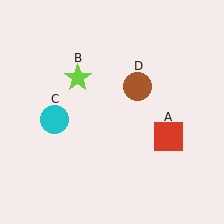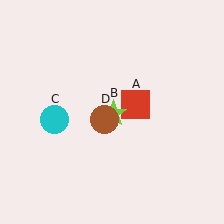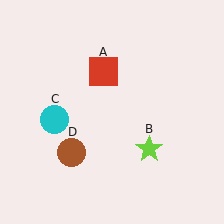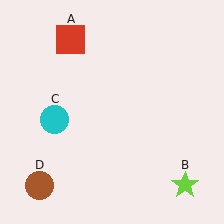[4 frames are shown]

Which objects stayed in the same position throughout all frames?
Cyan circle (object C) remained stationary.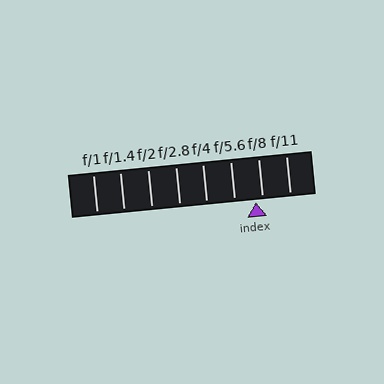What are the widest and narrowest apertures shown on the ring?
The widest aperture shown is f/1 and the narrowest is f/11.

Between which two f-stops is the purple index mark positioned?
The index mark is between f/5.6 and f/8.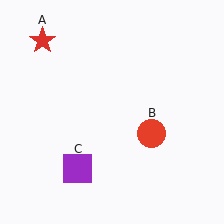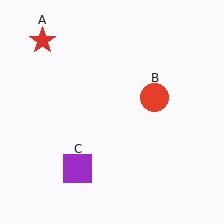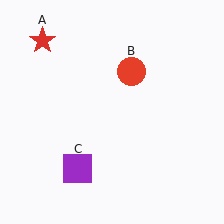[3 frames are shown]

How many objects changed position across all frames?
1 object changed position: red circle (object B).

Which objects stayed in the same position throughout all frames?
Red star (object A) and purple square (object C) remained stationary.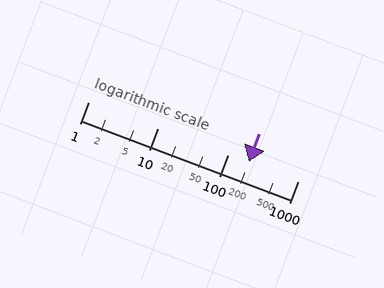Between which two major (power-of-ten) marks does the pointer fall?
The pointer is between 100 and 1000.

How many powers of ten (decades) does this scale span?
The scale spans 3 decades, from 1 to 1000.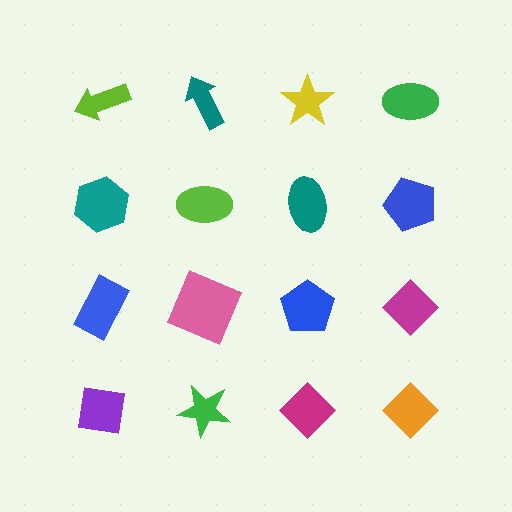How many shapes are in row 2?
4 shapes.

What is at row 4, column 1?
A purple square.